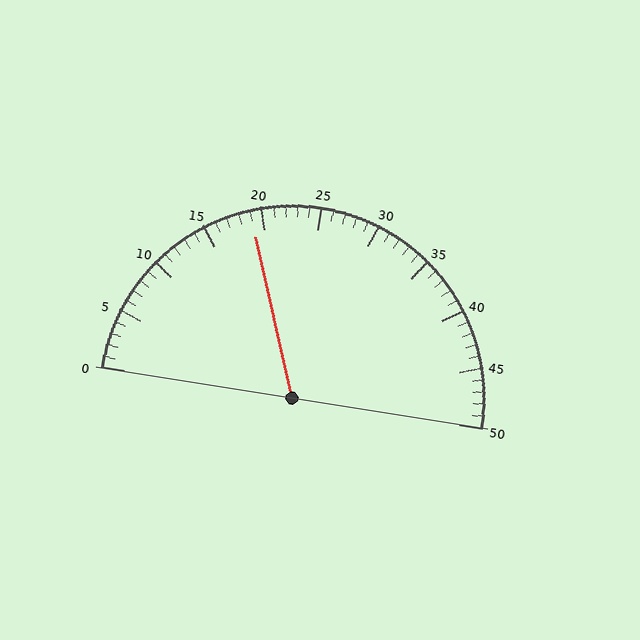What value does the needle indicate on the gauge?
The needle indicates approximately 19.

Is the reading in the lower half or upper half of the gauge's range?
The reading is in the lower half of the range (0 to 50).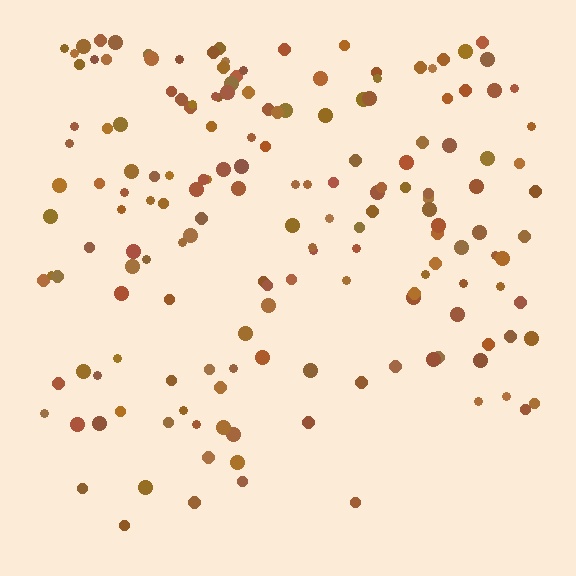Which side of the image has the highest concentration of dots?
The top.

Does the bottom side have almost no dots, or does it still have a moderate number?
Still a moderate number, just noticeably fewer than the top.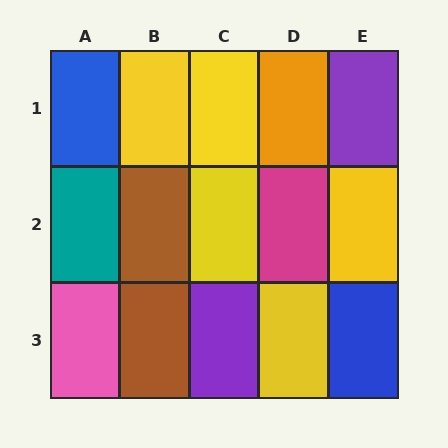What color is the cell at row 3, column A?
Pink.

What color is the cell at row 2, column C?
Yellow.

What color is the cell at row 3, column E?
Blue.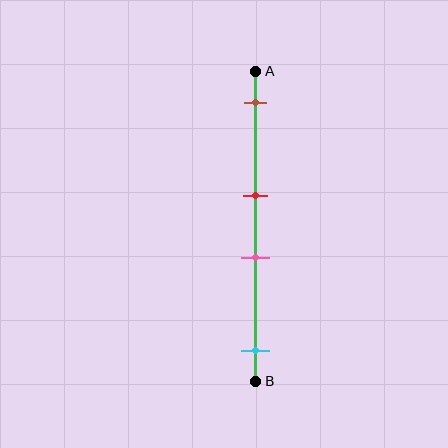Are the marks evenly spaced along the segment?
No, the marks are not evenly spaced.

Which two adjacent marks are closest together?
The red and pink marks are the closest adjacent pair.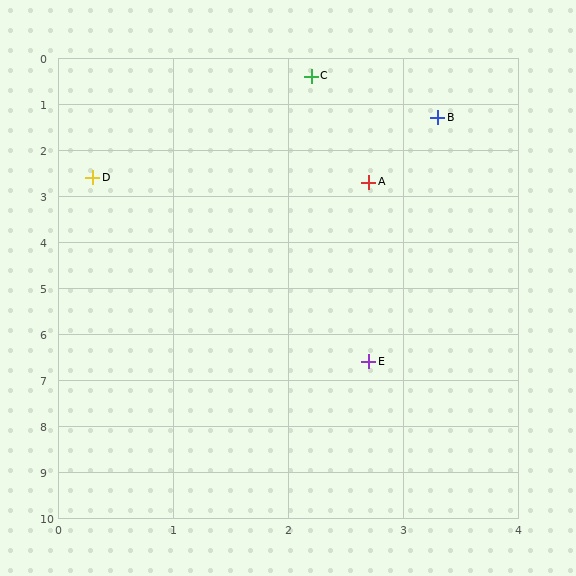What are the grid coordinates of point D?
Point D is at approximately (0.3, 2.6).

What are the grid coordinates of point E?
Point E is at approximately (2.7, 6.6).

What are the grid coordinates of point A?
Point A is at approximately (2.7, 2.7).